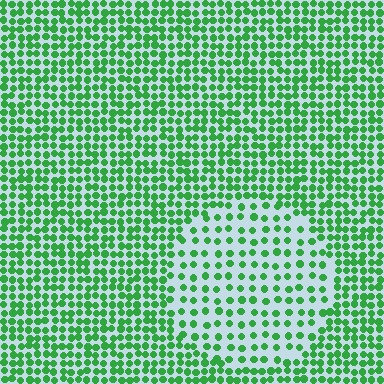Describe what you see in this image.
The image contains small green elements arranged at two different densities. A circle-shaped region is visible where the elements are less densely packed than the surrounding area.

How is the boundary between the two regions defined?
The boundary is defined by a change in element density (approximately 2.0x ratio). All elements are the same color, size, and shape.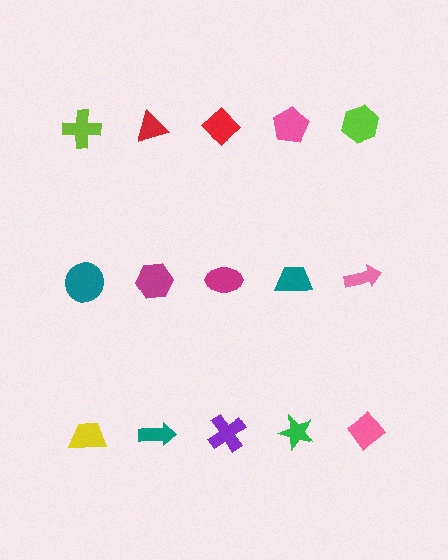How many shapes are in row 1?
5 shapes.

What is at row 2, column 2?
A magenta hexagon.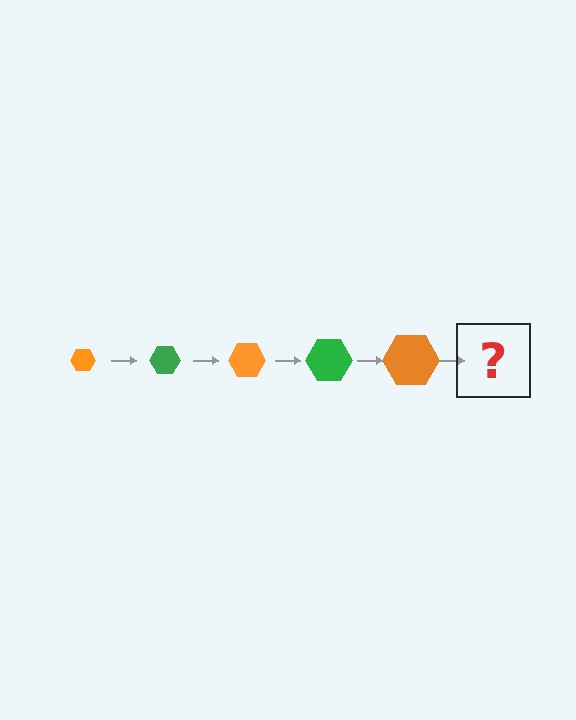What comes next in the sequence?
The next element should be a green hexagon, larger than the previous one.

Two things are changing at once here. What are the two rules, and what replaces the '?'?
The two rules are that the hexagon grows larger each step and the color cycles through orange and green. The '?' should be a green hexagon, larger than the previous one.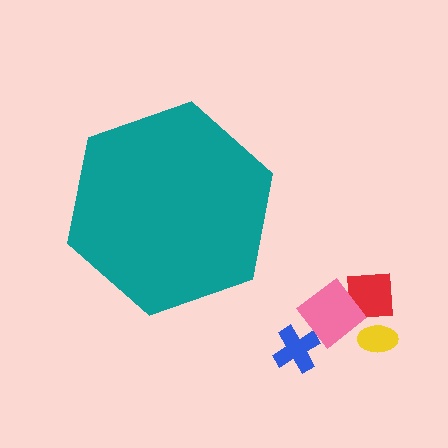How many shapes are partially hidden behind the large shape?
0 shapes are partially hidden.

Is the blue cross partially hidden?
No, the blue cross is fully visible.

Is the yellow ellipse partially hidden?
No, the yellow ellipse is fully visible.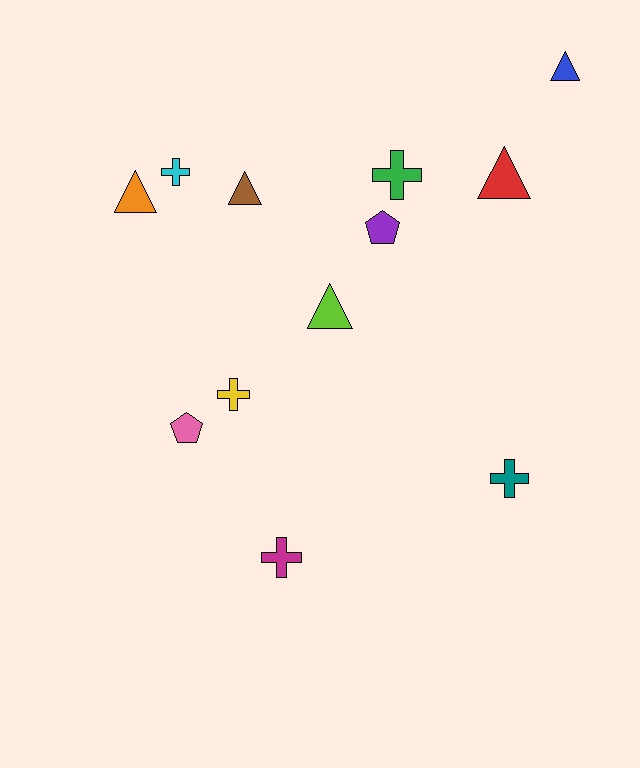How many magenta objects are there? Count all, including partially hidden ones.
There is 1 magenta object.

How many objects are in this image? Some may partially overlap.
There are 12 objects.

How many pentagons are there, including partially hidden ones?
There are 2 pentagons.